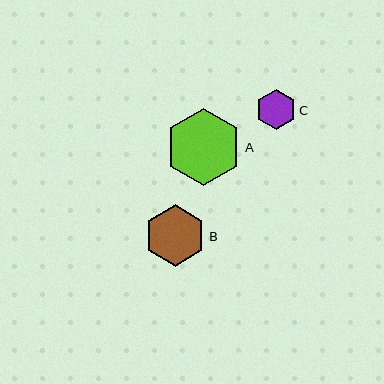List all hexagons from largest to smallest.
From largest to smallest: A, B, C.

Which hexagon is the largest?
Hexagon A is the largest with a size of approximately 77 pixels.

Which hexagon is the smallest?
Hexagon C is the smallest with a size of approximately 41 pixels.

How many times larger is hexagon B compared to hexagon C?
Hexagon B is approximately 1.5 times the size of hexagon C.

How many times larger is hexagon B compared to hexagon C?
Hexagon B is approximately 1.5 times the size of hexagon C.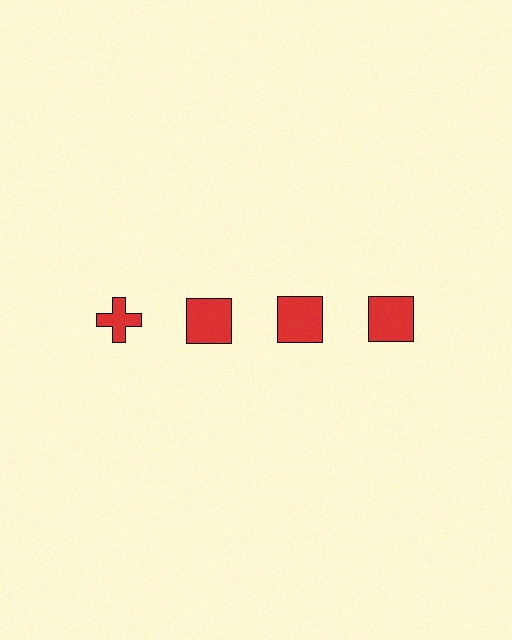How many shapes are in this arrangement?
There are 4 shapes arranged in a grid pattern.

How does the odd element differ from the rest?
It has a different shape: cross instead of square.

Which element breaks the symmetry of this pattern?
The red cross in the top row, leftmost column breaks the symmetry. All other shapes are red squares.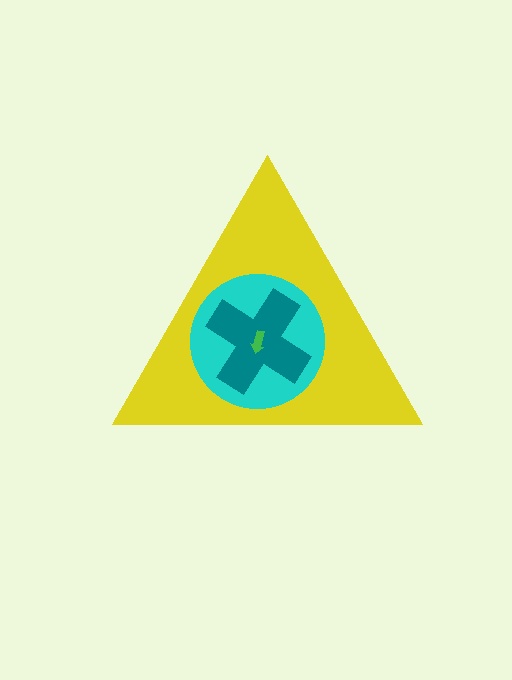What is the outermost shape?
The yellow triangle.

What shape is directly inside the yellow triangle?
The cyan circle.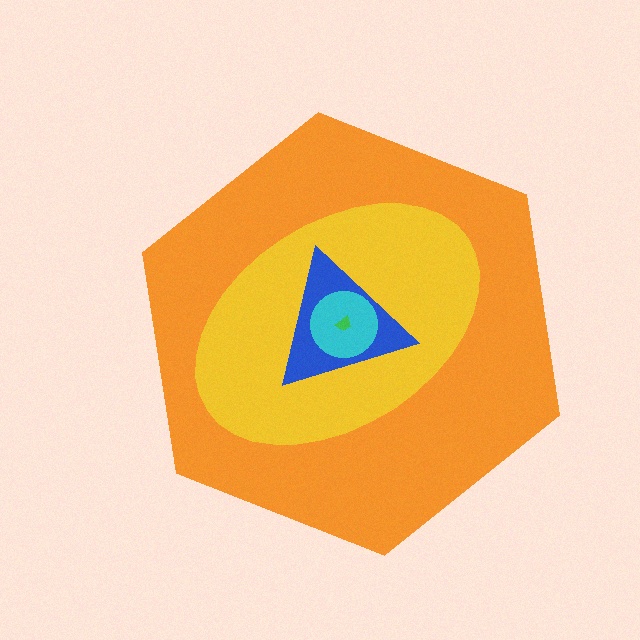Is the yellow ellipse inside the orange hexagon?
Yes.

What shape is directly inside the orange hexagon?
The yellow ellipse.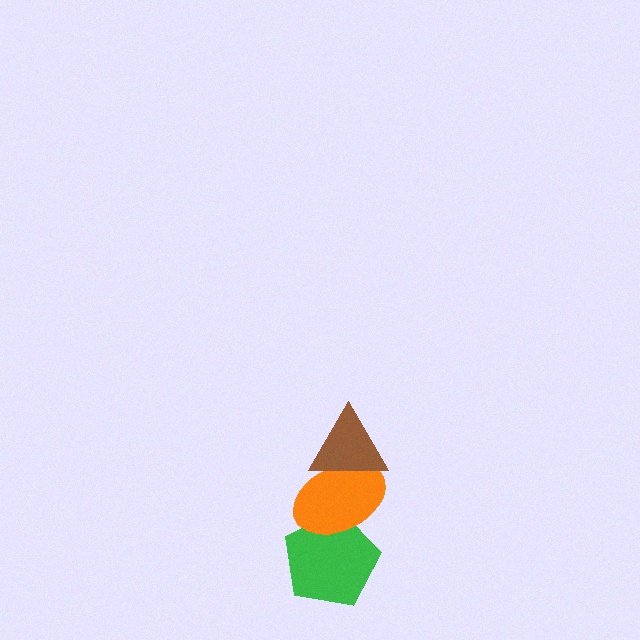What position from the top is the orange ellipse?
The orange ellipse is 2nd from the top.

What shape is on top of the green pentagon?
The orange ellipse is on top of the green pentagon.